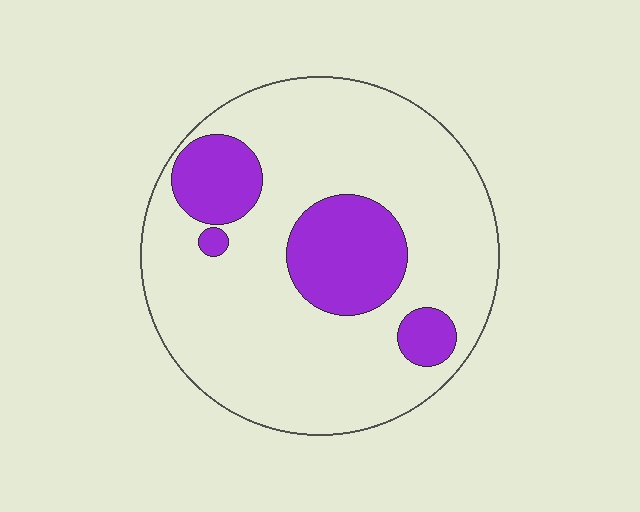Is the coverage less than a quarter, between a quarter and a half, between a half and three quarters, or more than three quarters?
Less than a quarter.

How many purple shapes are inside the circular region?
4.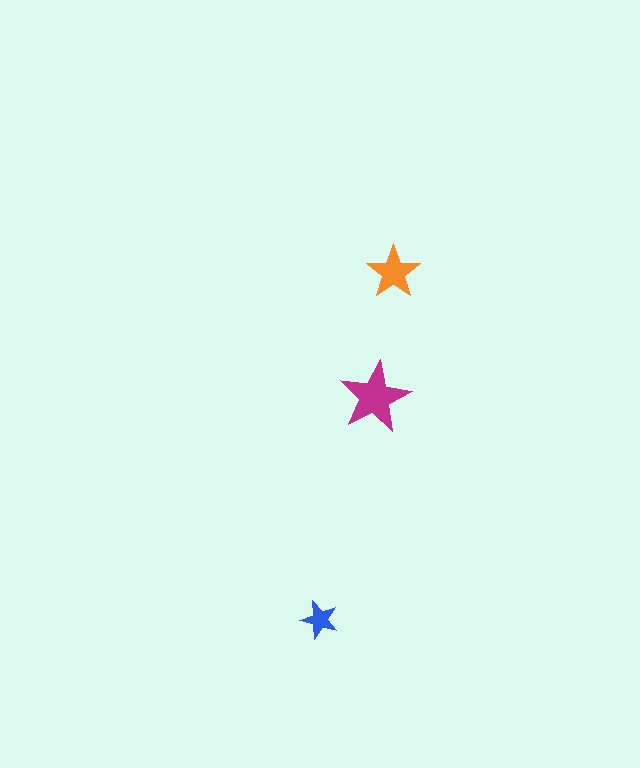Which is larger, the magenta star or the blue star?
The magenta one.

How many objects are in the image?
There are 3 objects in the image.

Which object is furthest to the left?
The blue star is leftmost.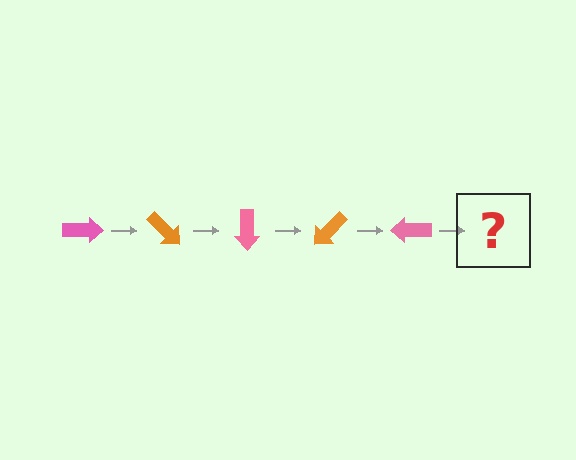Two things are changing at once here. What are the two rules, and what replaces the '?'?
The two rules are that it rotates 45 degrees each step and the color cycles through pink and orange. The '?' should be an orange arrow, rotated 225 degrees from the start.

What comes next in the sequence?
The next element should be an orange arrow, rotated 225 degrees from the start.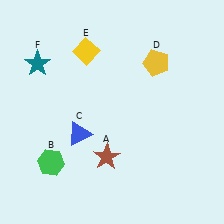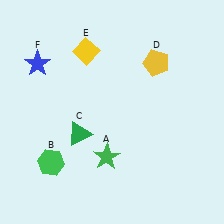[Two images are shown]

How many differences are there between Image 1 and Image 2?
There are 3 differences between the two images.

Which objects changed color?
A changed from brown to green. C changed from blue to green. F changed from teal to blue.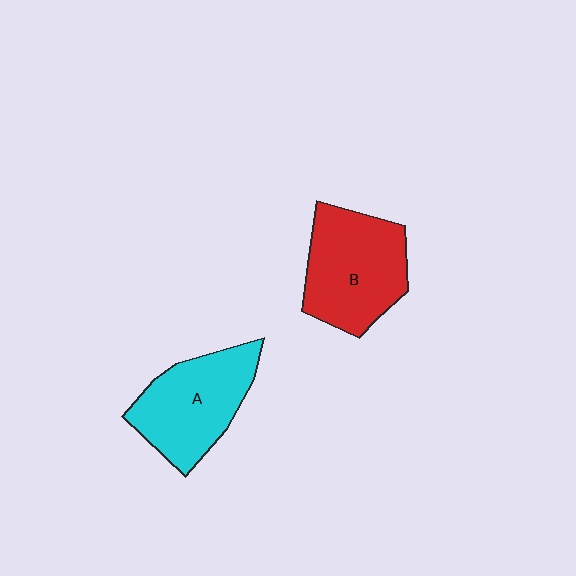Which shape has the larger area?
Shape B (red).